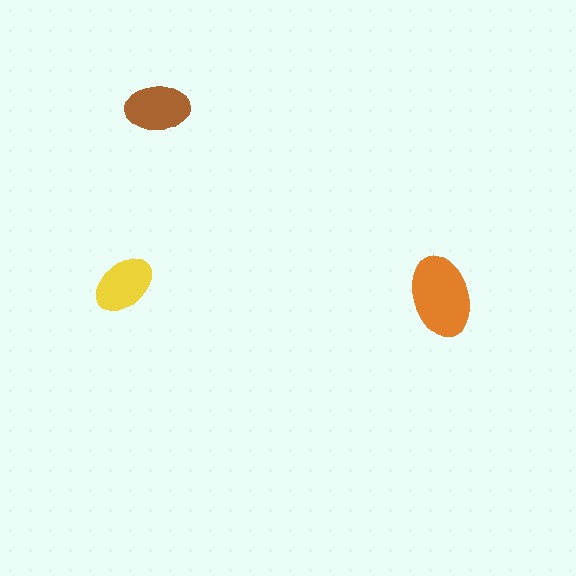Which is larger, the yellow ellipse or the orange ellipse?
The orange one.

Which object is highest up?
The brown ellipse is topmost.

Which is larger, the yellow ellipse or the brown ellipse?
The brown one.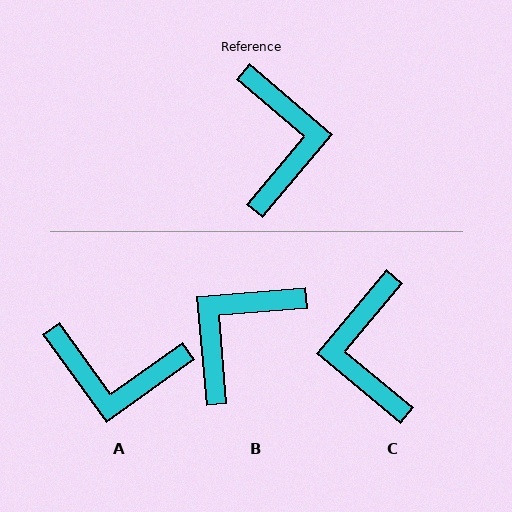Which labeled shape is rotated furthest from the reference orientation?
C, about 179 degrees away.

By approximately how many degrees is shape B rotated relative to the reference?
Approximately 135 degrees counter-clockwise.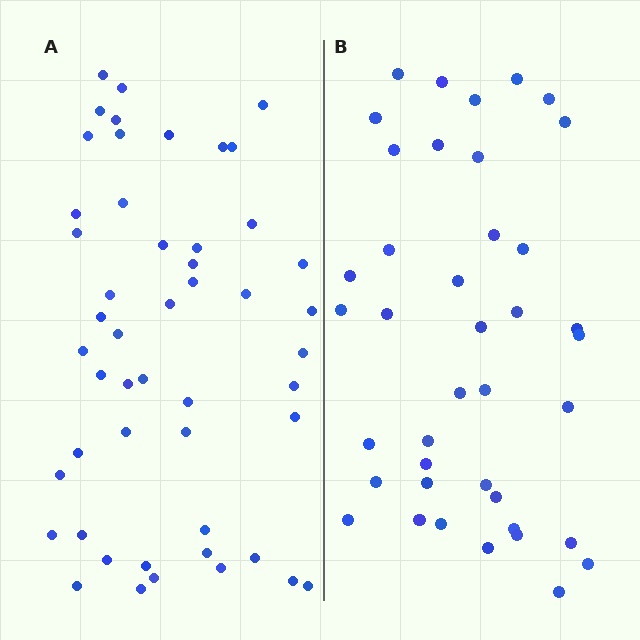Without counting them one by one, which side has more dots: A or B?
Region A (the left region) has more dots.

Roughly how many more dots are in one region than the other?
Region A has roughly 10 or so more dots than region B.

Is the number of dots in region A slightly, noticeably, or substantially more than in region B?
Region A has noticeably more, but not dramatically so. The ratio is roughly 1.2 to 1.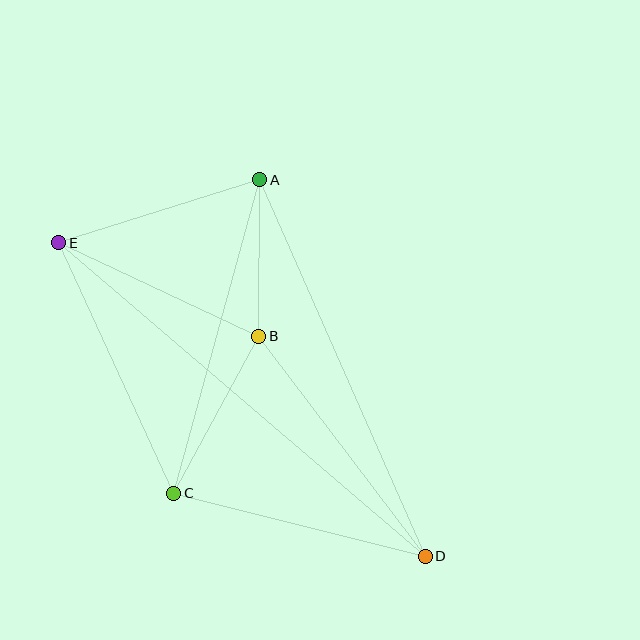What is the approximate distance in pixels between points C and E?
The distance between C and E is approximately 276 pixels.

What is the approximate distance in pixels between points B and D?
The distance between B and D is approximately 276 pixels.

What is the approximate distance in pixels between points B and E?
The distance between B and E is approximately 221 pixels.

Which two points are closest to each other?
Points A and B are closest to each other.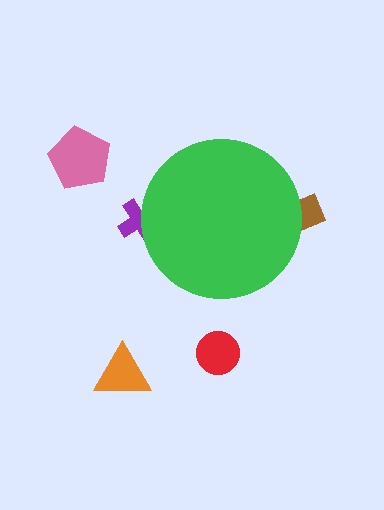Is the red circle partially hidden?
No, the red circle is fully visible.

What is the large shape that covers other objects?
A green circle.